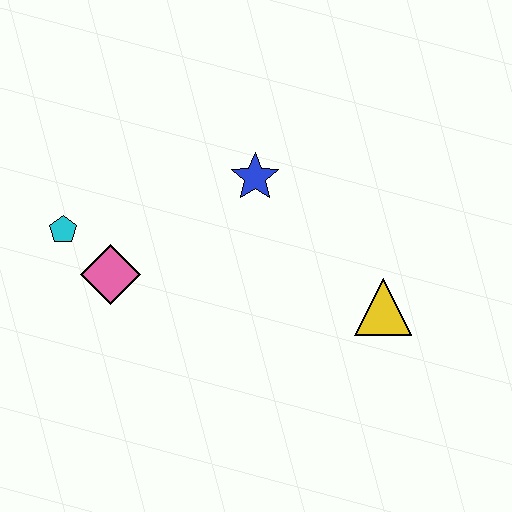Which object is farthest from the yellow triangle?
The cyan pentagon is farthest from the yellow triangle.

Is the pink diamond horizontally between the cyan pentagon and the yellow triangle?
Yes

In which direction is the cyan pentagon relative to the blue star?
The cyan pentagon is to the left of the blue star.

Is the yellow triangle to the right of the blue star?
Yes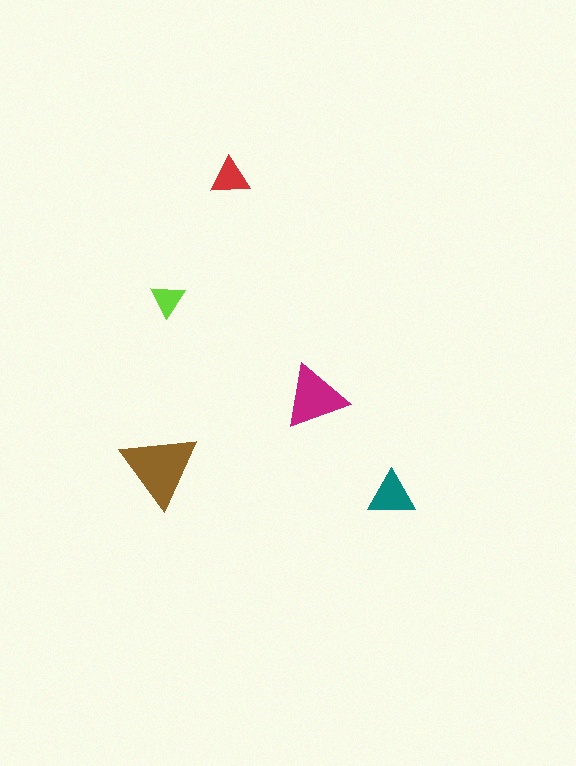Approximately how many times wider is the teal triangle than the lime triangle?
About 1.5 times wider.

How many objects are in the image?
There are 5 objects in the image.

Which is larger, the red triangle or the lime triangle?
The red one.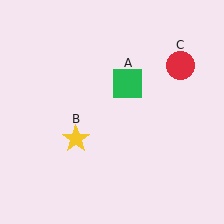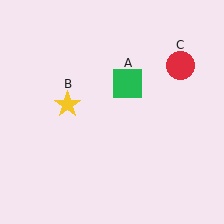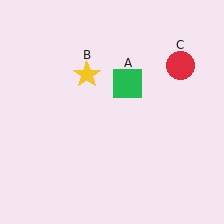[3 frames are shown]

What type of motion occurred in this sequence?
The yellow star (object B) rotated clockwise around the center of the scene.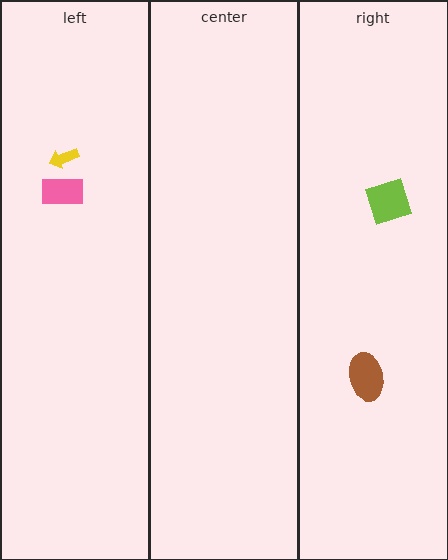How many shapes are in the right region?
2.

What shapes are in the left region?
The pink rectangle, the yellow arrow.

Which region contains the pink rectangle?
The left region.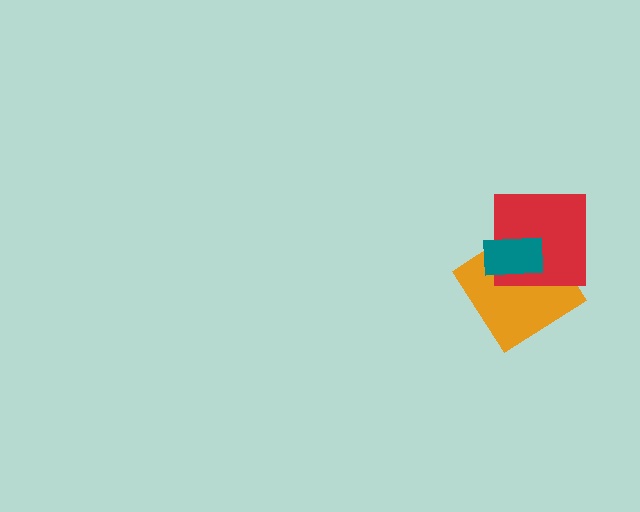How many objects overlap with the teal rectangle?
2 objects overlap with the teal rectangle.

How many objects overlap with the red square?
2 objects overlap with the red square.